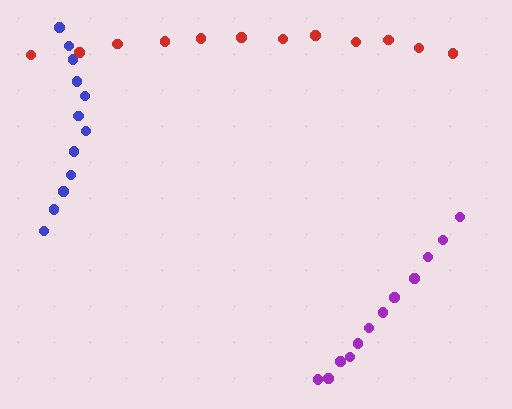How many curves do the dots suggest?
There are 3 distinct paths.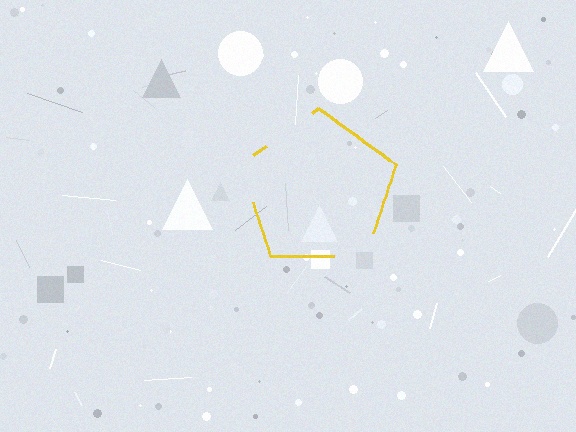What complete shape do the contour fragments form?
The contour fragments form a pentagon.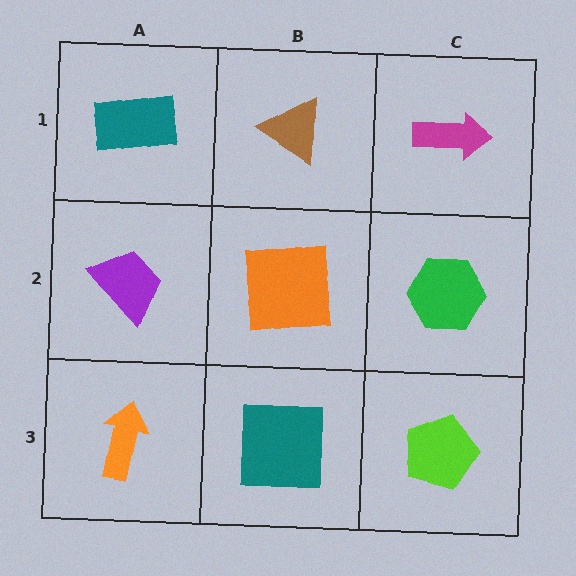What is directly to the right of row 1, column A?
A brown triangle.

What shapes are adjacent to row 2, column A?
A teal rectangle (row 1, column A), an orange arrow (row 3, column A), an orange square (row 2, column B).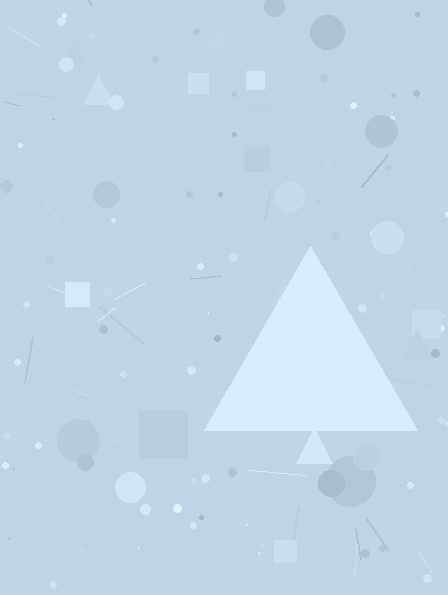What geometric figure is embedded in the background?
A triangle is embedded in the background.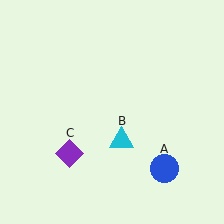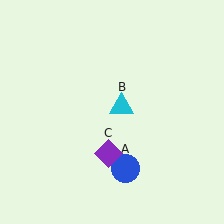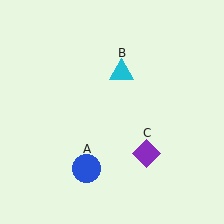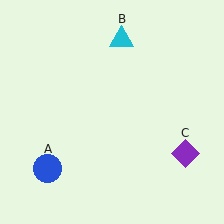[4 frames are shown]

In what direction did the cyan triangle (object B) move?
The cyan triangle (object B) moved up.